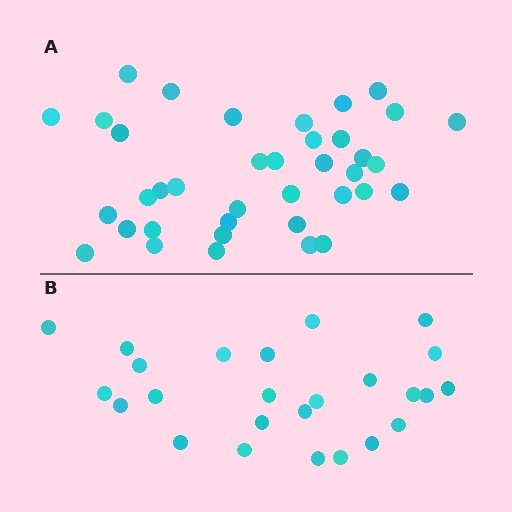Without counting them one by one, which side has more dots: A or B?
Region A (the top region) has more dots.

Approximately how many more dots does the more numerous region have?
Region A has approximately 15 more dots than region B.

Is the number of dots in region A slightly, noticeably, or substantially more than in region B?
Region A has substantially more. The ratio is roughly 1.5 to 1.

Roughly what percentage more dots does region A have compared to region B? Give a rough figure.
About 50% more.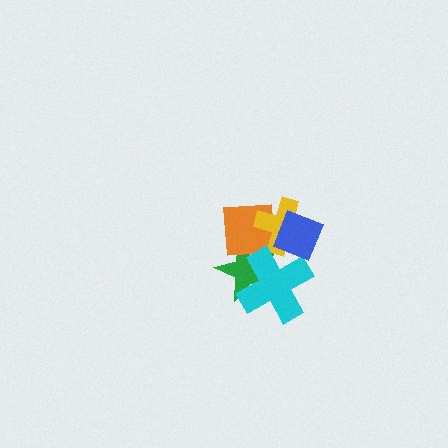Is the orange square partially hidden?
Yes, it is partially covered by another shape.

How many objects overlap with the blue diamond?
3 objects overlap with the blue diamond.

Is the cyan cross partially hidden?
Yes, it is partially covered by another shape.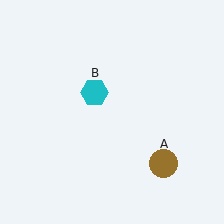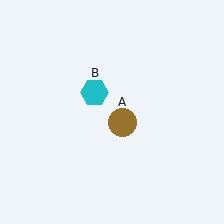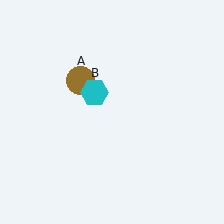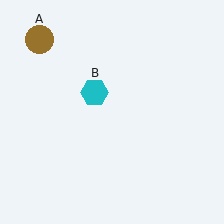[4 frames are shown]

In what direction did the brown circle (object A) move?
The brown circle (object A) moved up and to the left.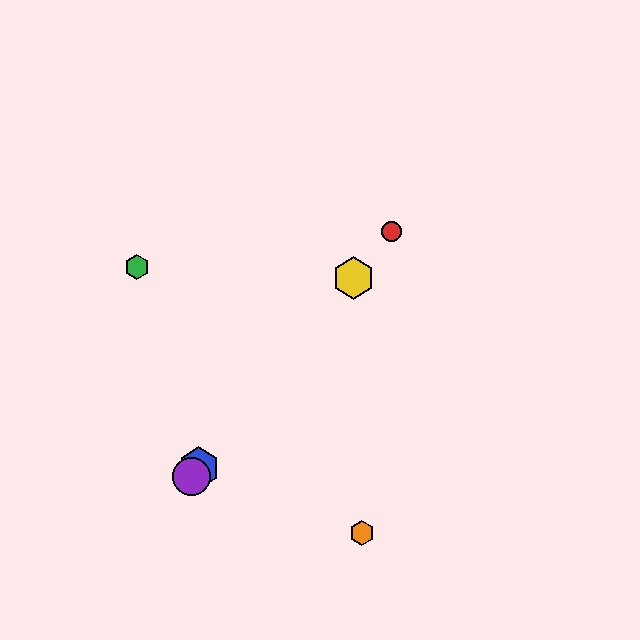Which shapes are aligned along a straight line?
The red circle, the blue hexagon, the yellow hexagon, the purple circle are aligned along a straight line.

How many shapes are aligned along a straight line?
4 shapes (the red circle, the blue hexagon, the yellow hexagon, the purple circle) are aligned along a straight line.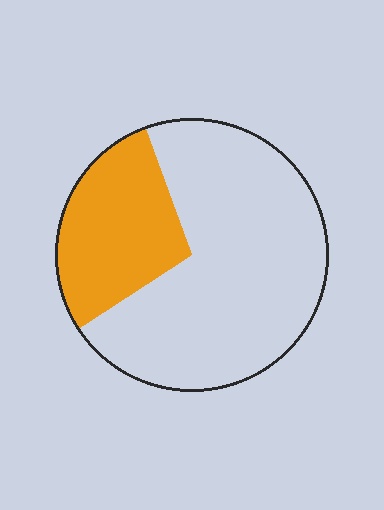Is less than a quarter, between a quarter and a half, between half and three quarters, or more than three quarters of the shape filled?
Between a quarter and a half.